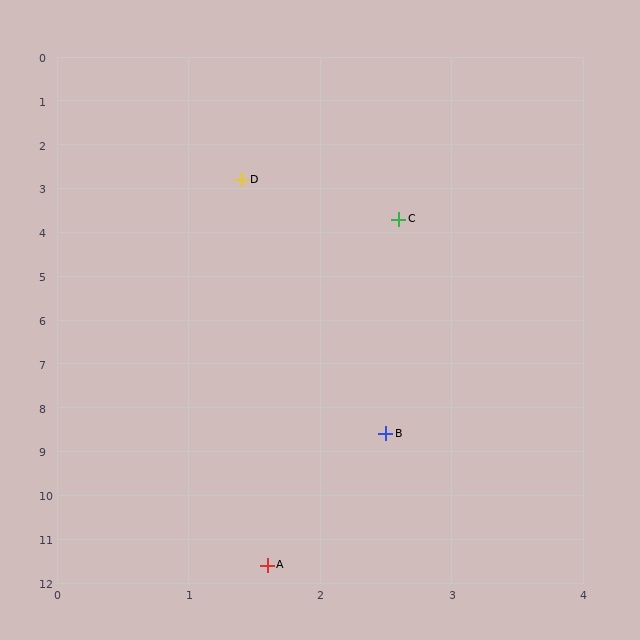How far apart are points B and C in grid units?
Points B and C are about 4.9 grid units apart.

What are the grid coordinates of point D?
Point D is at approximately (1.4, 2.8).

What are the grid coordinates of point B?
Point B is at approximately (2.5, 8.6).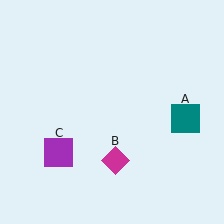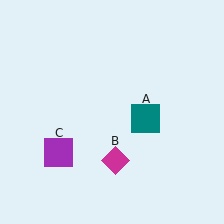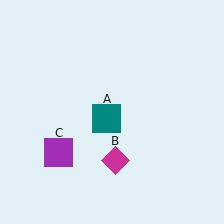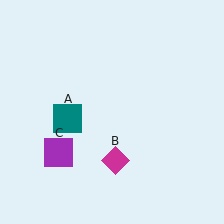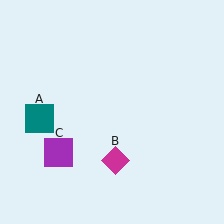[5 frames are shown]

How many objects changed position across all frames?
1 object changed position: teal square (object A).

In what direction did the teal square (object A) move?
The teal square (object A) moved left.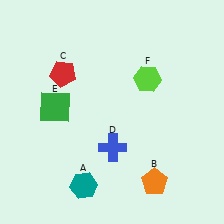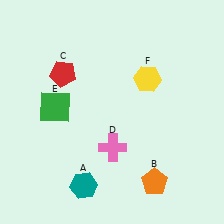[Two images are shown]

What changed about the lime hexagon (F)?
In Image 1, F is lime. In Image 2, it changed to yellow.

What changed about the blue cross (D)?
In Image 1, D is blue. In Image 2, it changed to pink.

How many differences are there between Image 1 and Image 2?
There are 2 differences between the two images.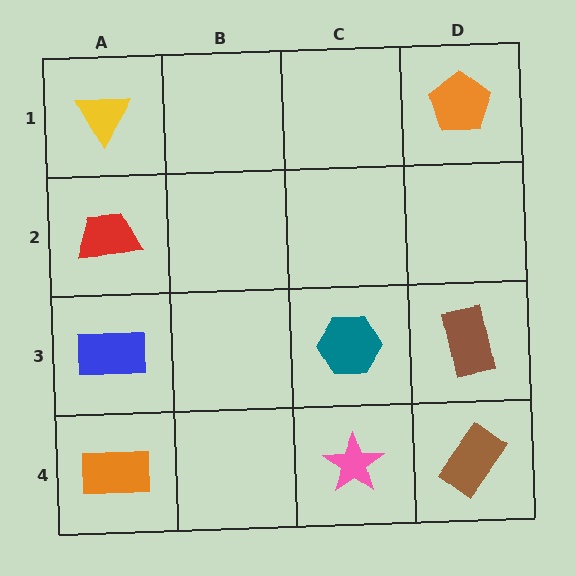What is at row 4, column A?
An orange rectangle.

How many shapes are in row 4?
3 shapes.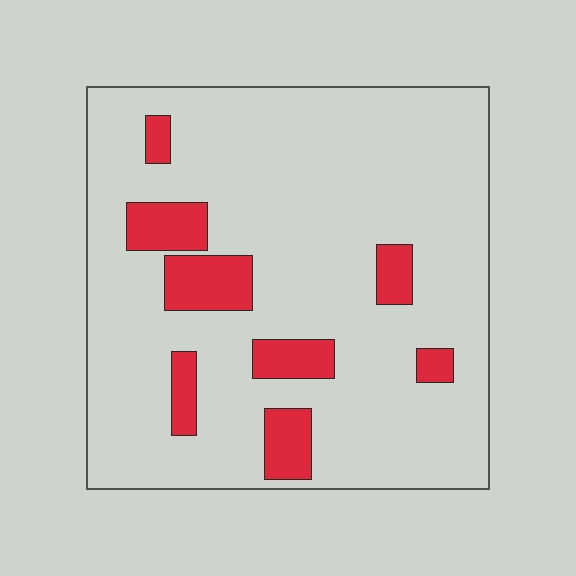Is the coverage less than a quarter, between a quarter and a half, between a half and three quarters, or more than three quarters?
Less than a quarter.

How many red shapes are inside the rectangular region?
8.